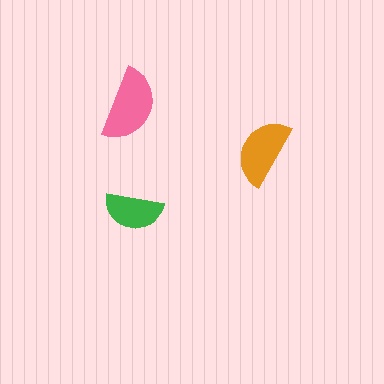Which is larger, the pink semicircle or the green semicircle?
The pink one.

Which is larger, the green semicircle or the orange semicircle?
The orange one.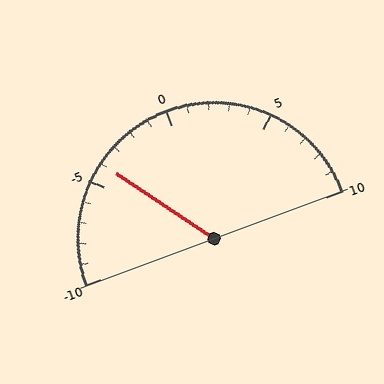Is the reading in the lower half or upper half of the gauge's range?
The reading is in the lower half of the range (-10 to 10).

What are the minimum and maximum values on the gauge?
The gauge ranges from -10 to 10.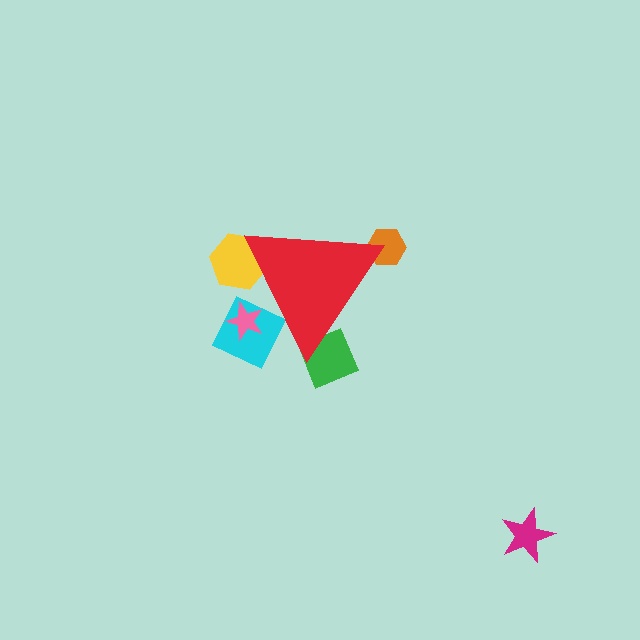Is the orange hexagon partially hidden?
Yes, the orange hexagon is partially hidden behind the red triangle.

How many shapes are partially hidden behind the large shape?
5 shapes are partially hidden.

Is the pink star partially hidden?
Yes, the pink star is partially hidden behind the red triangle.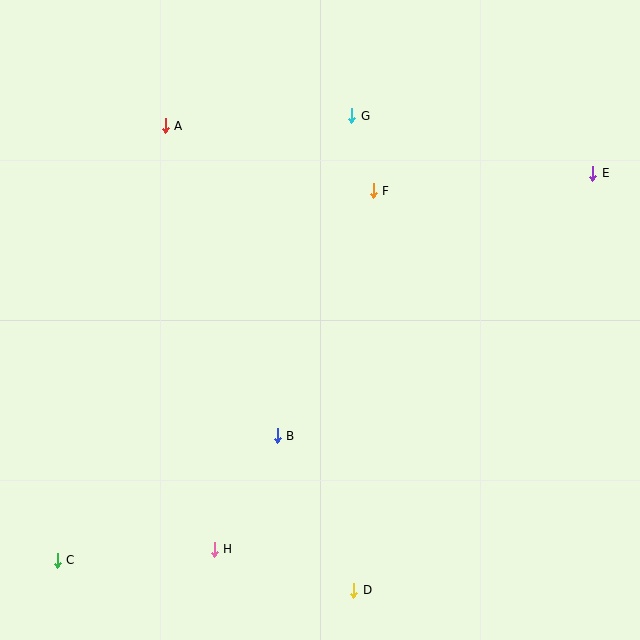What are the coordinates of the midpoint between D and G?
The midpoint between D and G is at (353, 353).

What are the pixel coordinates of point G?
Point G is at (352, 116).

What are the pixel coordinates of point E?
Point E is at (593, 173).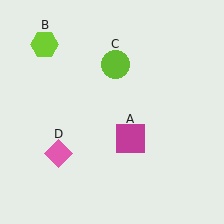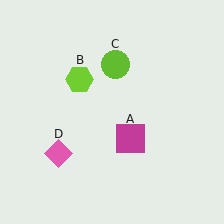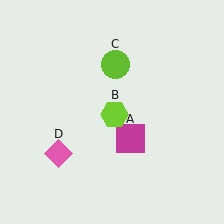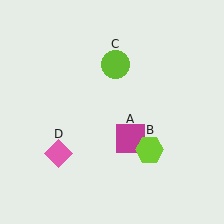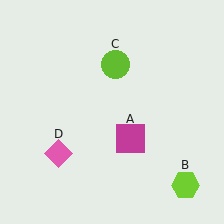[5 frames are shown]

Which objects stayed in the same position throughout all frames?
Magenta square (object A) and lime circle (object C) and pink diamond (object D) remained stationary.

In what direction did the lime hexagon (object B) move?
The lime hexagon (object B) moved down and to the right.